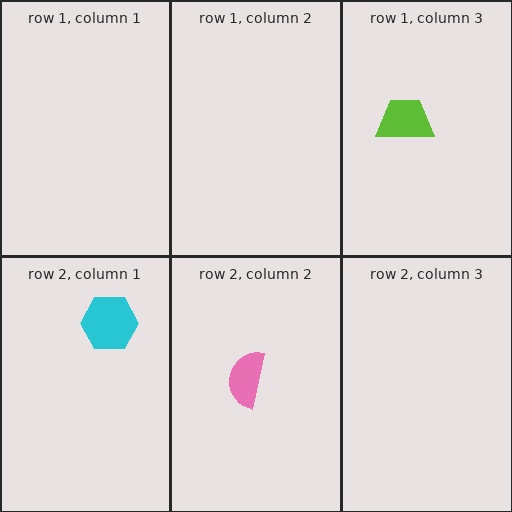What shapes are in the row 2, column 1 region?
The cyan hexagon.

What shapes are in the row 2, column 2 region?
The pink semicircle.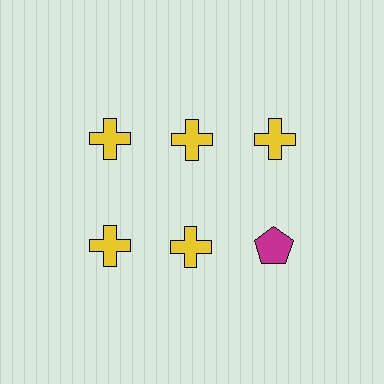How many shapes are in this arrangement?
There are 6 shapes arranged in a grid pattern.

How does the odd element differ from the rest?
It differs in both color (magenta instead of yellow) and shape (pentagon instead of cross).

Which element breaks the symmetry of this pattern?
The magenta pentagon in the second row, center column breaks the symmetry. All other shapes are yellow crosses.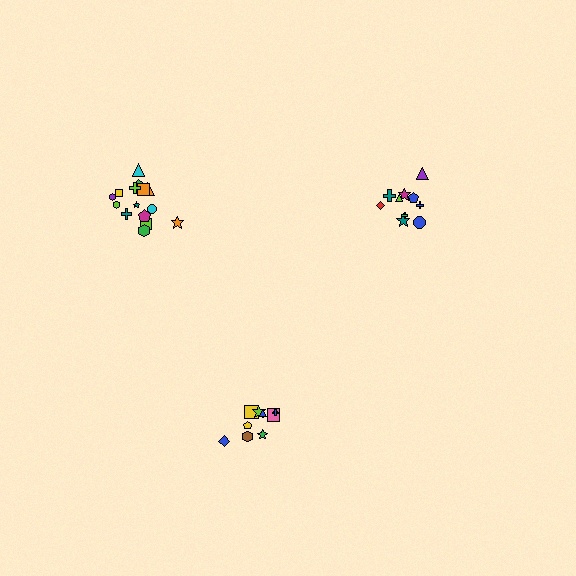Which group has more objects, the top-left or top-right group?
The top-left group.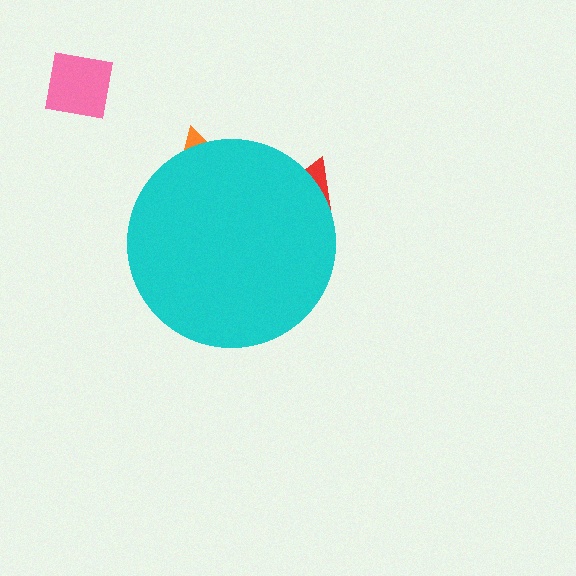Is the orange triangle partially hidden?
Yes, the orange triangle is partially hidden behind the cyan circle.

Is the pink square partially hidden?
No, the pink square is fully visible.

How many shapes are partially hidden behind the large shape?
2 shapes are partially hidden.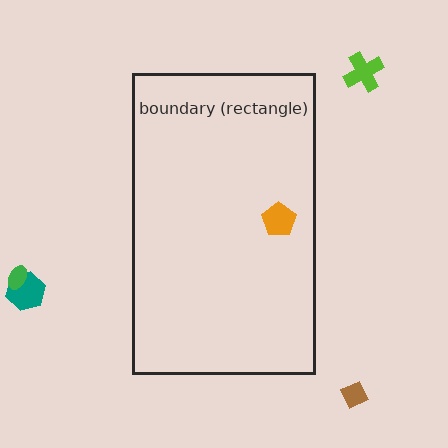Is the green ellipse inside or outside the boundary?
Outside.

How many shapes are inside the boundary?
1 inside, 4 outside.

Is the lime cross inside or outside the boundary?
Outside.